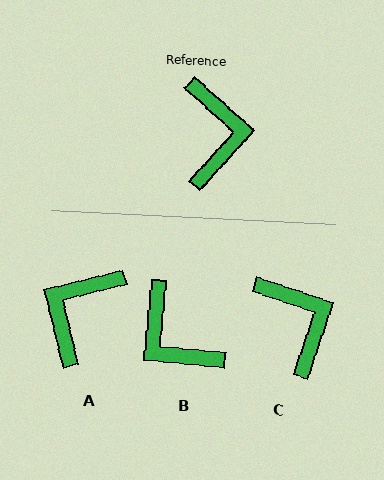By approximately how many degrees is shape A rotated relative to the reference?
Approximately 146 degrees counter-clockwise.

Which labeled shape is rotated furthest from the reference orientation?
A, about 146 degrees away.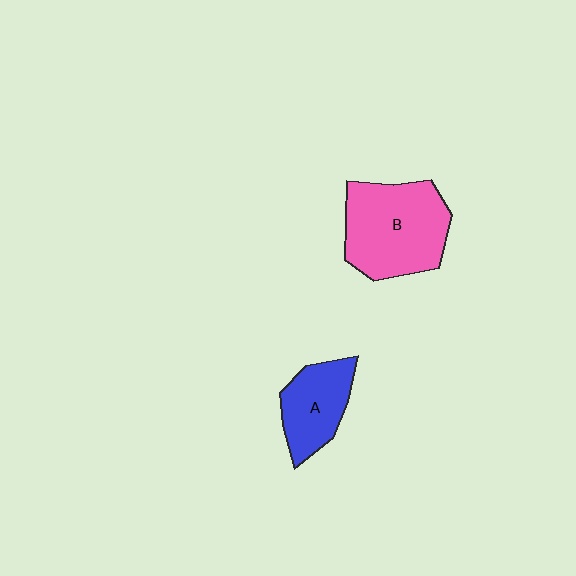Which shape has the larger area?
Shape B (pink).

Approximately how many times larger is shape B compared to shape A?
Approximately 1.7 times.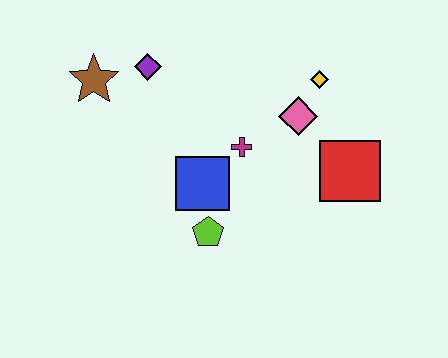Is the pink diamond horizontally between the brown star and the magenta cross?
No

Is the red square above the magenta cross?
No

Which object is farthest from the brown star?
The red square is farthest from the brown star.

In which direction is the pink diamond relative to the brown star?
The pink diamond is to the right of the brown star.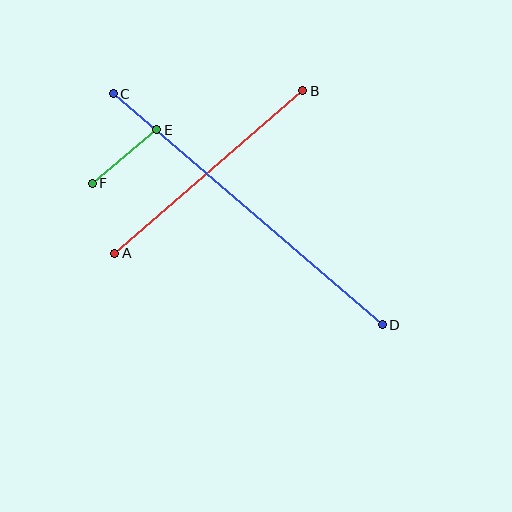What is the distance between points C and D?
The distance is approximately 354 pixels.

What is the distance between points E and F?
The distance is approximately 84 pixels.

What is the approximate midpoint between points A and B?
The midpoint is at approximately (209, 172) pixels.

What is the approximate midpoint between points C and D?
The midpoint is at approximately (248, 209) pixels.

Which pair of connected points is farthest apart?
Points C and D are farthest apart.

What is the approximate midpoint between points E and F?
The midpoint is at approximately (125, 157) pixels.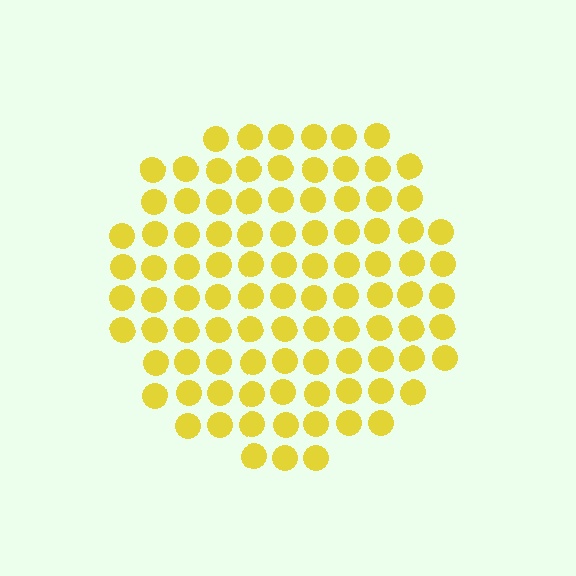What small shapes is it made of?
It is made of small circles.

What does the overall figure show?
The overall figure shows a circle.